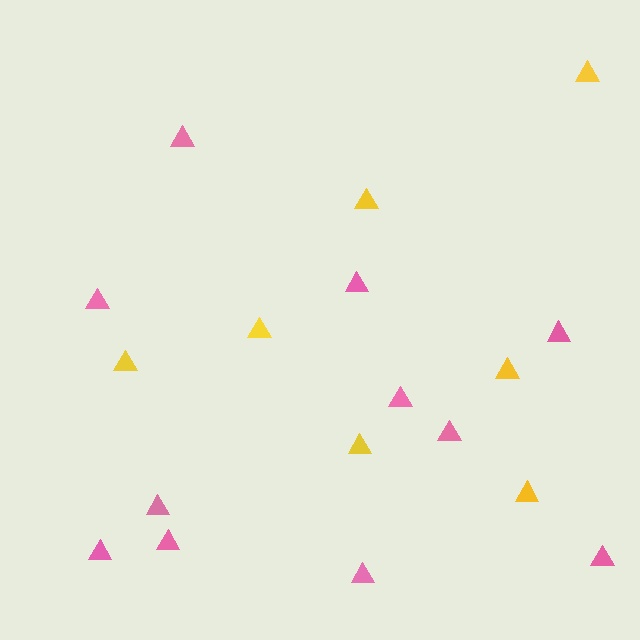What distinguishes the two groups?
There are 2 groups: one group of yellow triangles (7) and one group of pink triangles (11).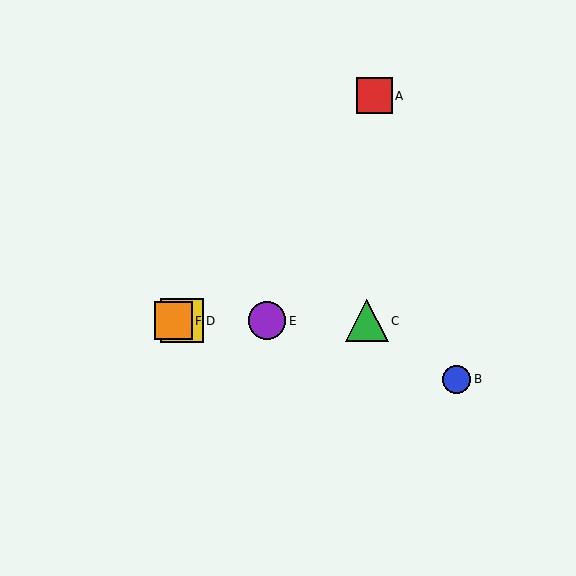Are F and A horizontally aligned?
No, F is at y≈321 and A is at y≈96.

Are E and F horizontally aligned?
Yes, both are at y≈321.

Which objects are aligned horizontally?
Objects C, D, E, F are aligned horizontally.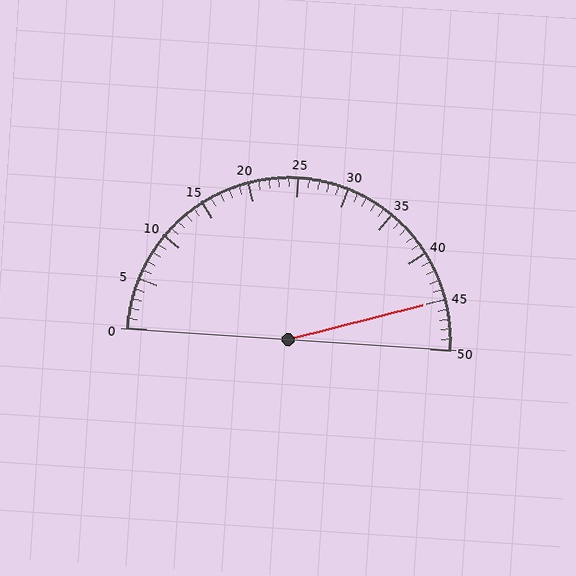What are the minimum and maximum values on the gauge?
The gauge ranges from 0 to 50.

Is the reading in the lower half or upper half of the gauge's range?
The reading is in the upper half of the range (0 to 50).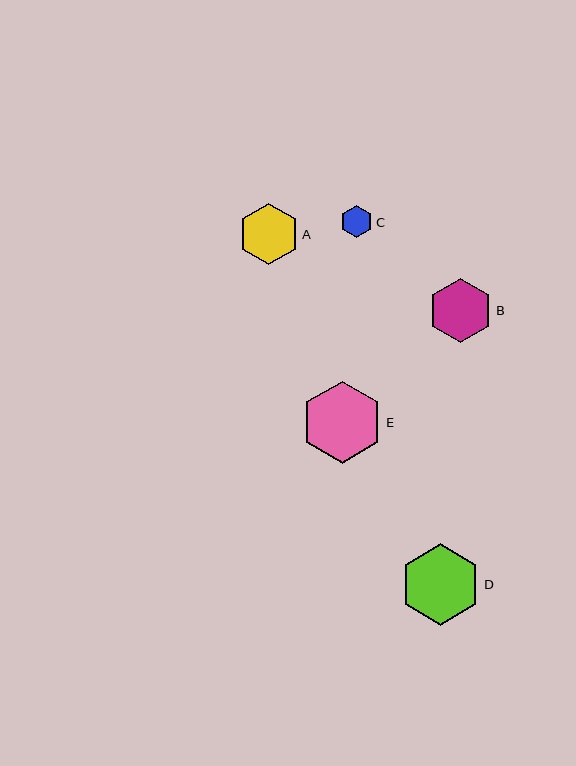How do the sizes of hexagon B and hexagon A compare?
Hexagon B and hexagon A are approximately the same size.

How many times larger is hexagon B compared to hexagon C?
Hexagon B is approximately 2.0 times the size of hexagon C.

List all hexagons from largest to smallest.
From largest to smallest: E, D, B, A, C.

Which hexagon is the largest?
Hexagon E is the largest with a size of approximately 82 pixels.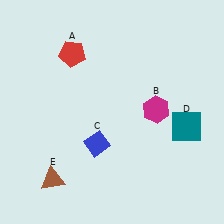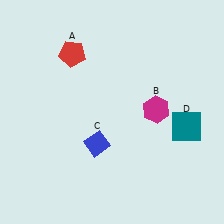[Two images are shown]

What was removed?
The brown triangle (E) was removed in Image 2.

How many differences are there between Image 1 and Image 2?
There is 1 difference between the two images.